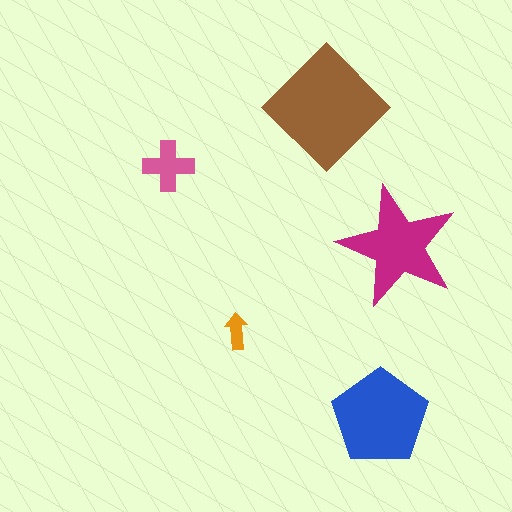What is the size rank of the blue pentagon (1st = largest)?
2nd.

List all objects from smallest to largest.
The orange arrow, the pink cross, the magenta star, the blue pentagon, the brown diamond.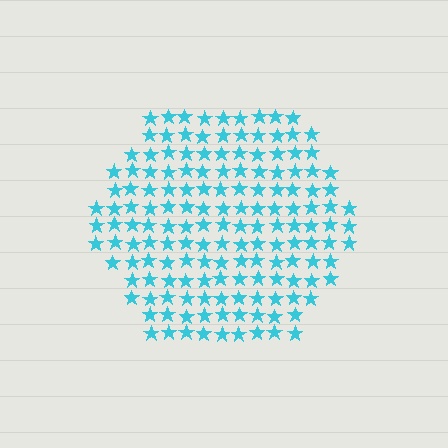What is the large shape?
The large shape is a hexagon.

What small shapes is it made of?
It is made of small stars.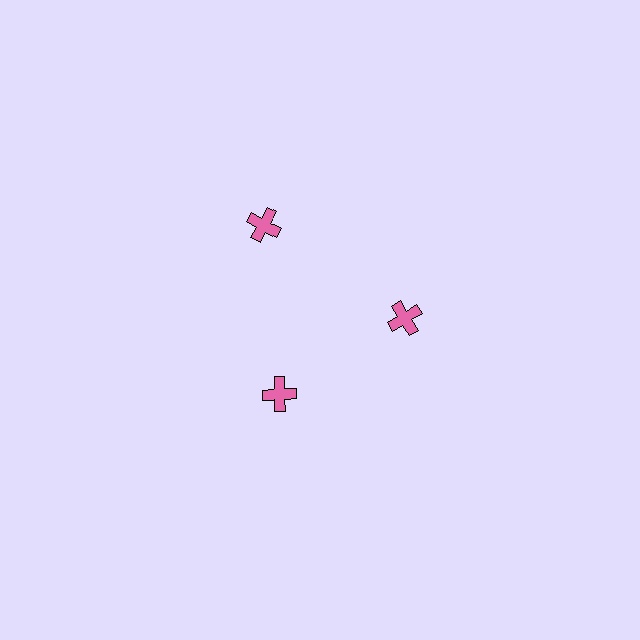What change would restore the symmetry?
The symmetry would be restored by moving it inward, back onto the ring so that all 3 crosses sit at equal angles and equal distance from the center.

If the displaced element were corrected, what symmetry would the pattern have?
It would have 3-fold rotational symmetry — the pattern would map onto itself every 120 degrees.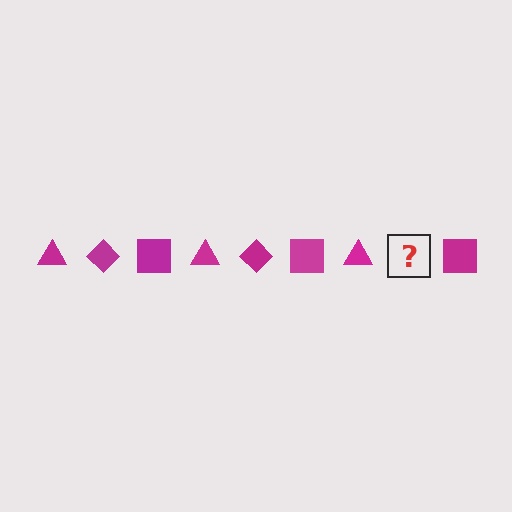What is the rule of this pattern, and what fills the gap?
The rule is that the pattern cycles through triangle, diamond, square shapes in magenta. The gap should be filled with a magenta diamond.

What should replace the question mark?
The question mark should be replaced with a magenta diamond.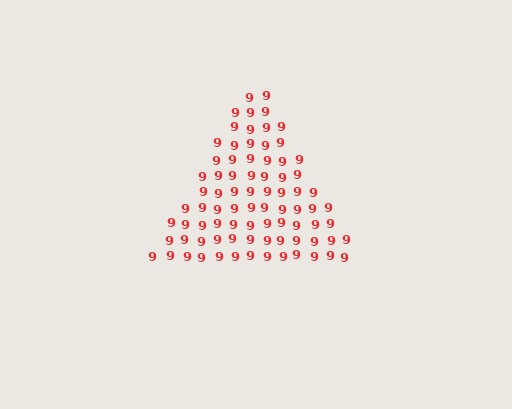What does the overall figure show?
The overall figure shows a triangle.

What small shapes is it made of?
It is made of small digit 9's.